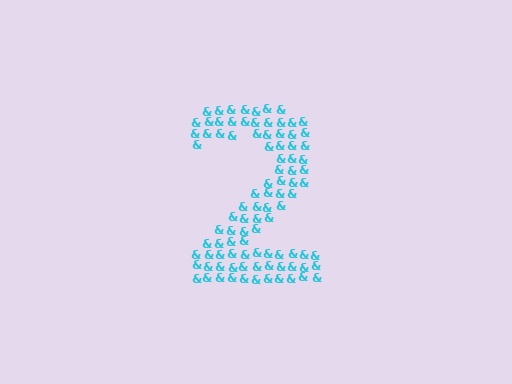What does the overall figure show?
The overall figure shows the digit 2.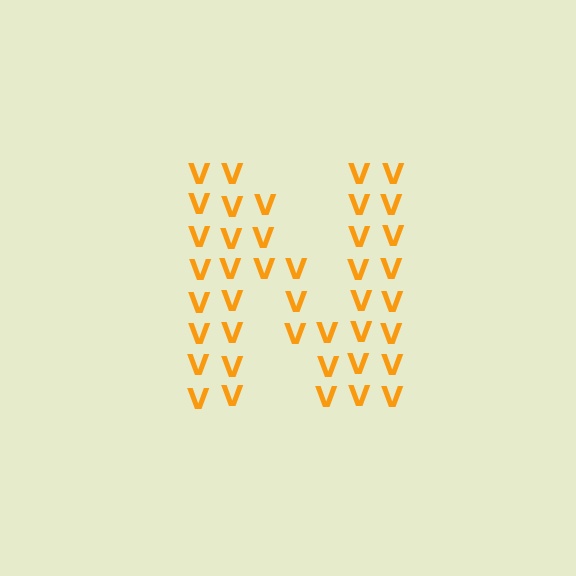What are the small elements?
The small elements are letter V's.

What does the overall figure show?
The overall figure shows the letter N.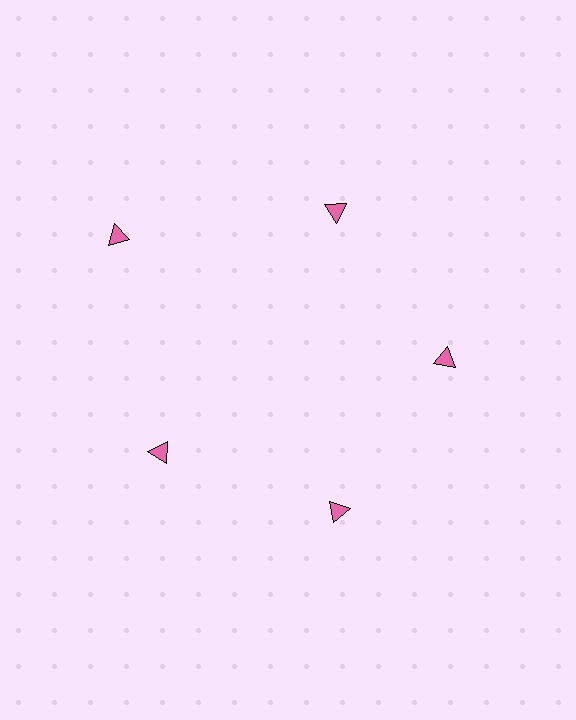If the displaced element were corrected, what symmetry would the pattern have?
It would have 5-fold rotational symmetry — the pattern would map onto itself every 72 degrees.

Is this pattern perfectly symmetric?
No. The 5 pink triangles are arranged in a ring, but one element near the 10 o'clock position is pushed outward from the center, breaking the 5-fold rotational symmetry.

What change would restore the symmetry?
The symmetry would be restored by moving it inward, back onto the ring so that all 5 triangles sit at equal angles and equal distance from the center.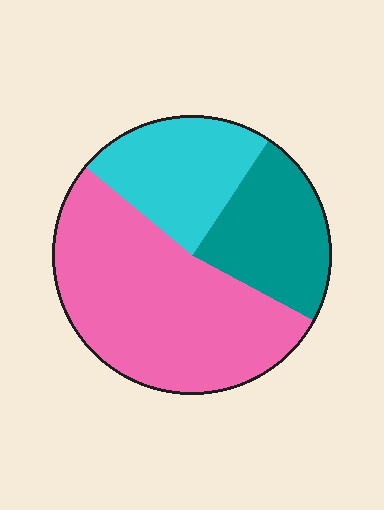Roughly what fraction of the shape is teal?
Teal takes up less than a quarter of the shape.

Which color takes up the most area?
Pink, at roughly 55%.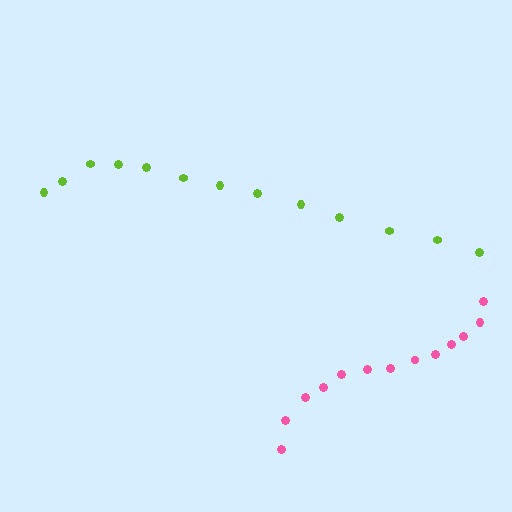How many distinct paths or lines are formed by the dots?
There are 2 distinct paths.